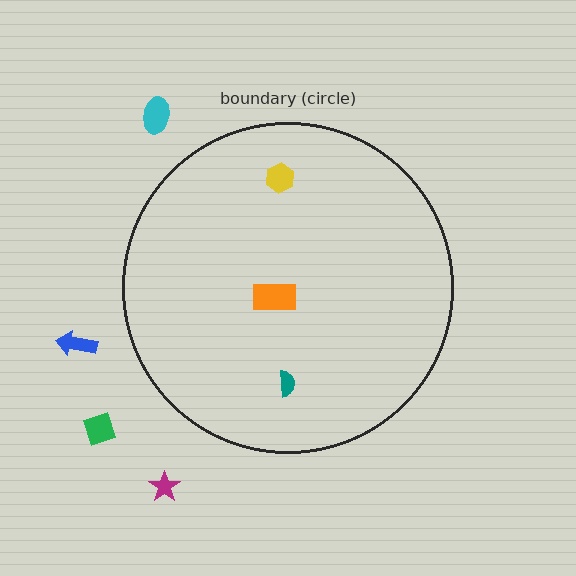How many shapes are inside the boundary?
3 inside, 4 outside.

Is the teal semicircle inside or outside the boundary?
Inside.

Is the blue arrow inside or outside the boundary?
Outside.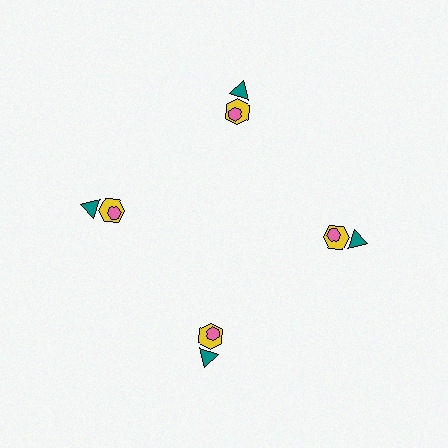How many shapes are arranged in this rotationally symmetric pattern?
There are 12 shapes, arranged in 4 groups of 3.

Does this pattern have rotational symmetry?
Yes, this pattern has 4-fold rotational symmetry. It looks the same after rotating 90 degrees around the center.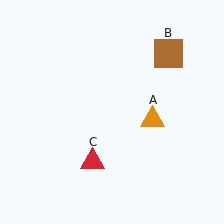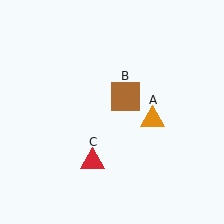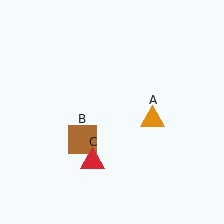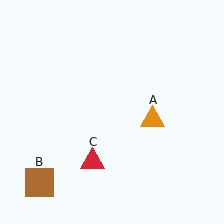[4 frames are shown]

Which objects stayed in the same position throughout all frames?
Orange triangle (object A) and red triangle (object C) remained stationary.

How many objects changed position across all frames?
1 object changed position: brown square (object B).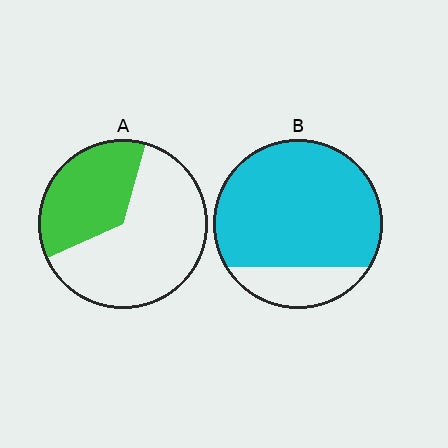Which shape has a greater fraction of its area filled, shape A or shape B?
Shape B.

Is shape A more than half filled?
No.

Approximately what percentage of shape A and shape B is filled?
A is approximately 35% and B is approximately 80%.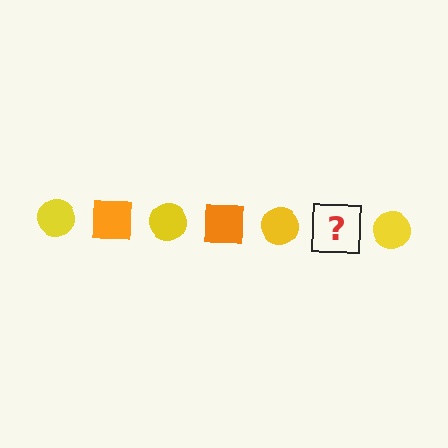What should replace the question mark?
The question mark should be replaced with an orange square.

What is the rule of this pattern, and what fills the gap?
The rule is that the pattern alternates between yellow circle and orange square. The gap should be filled with an orange square.